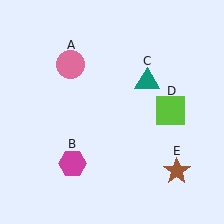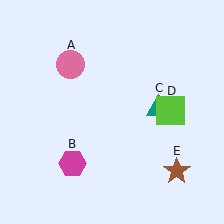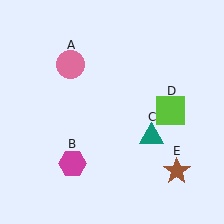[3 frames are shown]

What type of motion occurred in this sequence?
The teal triangle (object C) rotated clockwise around the center of the scene.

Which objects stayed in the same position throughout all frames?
Pink circle (object A) and magenta hexagon (object B) and lime square (object D) and brown star (object E) remained stationary.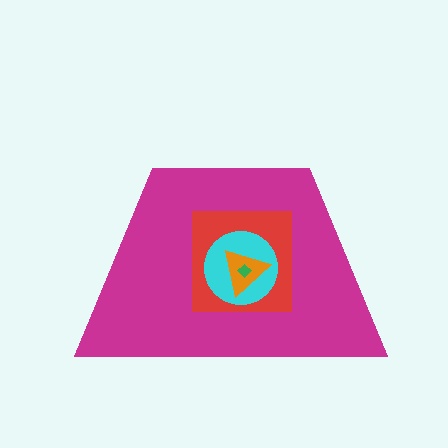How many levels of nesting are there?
5.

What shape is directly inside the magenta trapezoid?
The red square.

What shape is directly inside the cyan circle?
The orange triangle.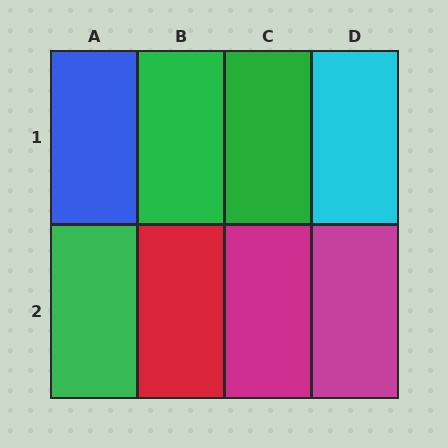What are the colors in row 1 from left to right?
Blue, green, green, cyan.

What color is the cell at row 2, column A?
Green.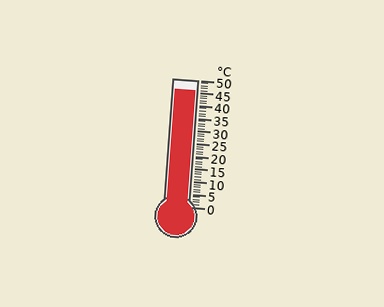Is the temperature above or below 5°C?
The temperature is above 5°C.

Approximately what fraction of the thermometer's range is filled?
The thermometer is filled to approximately 90% of its range.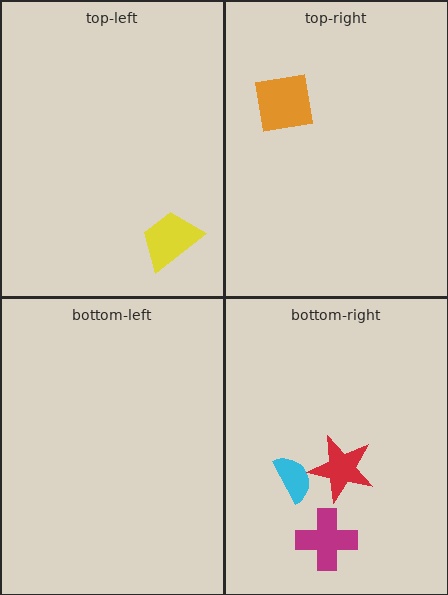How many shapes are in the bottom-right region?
3.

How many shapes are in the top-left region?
1.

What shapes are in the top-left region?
The yellow trapezoid.